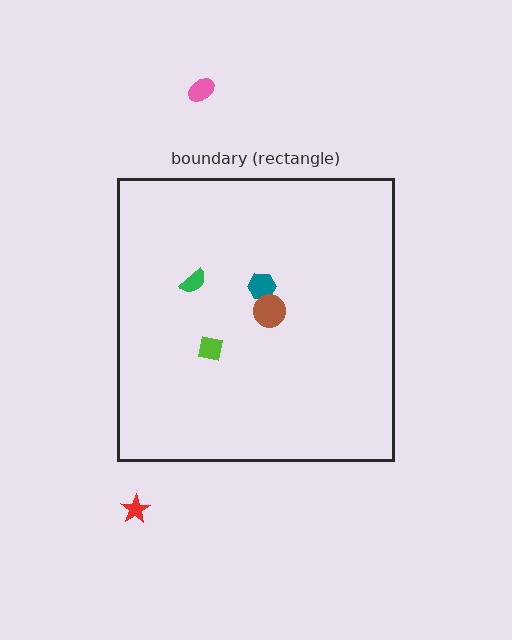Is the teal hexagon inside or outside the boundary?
Inside.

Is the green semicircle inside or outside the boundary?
Inside.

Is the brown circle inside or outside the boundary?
Inside.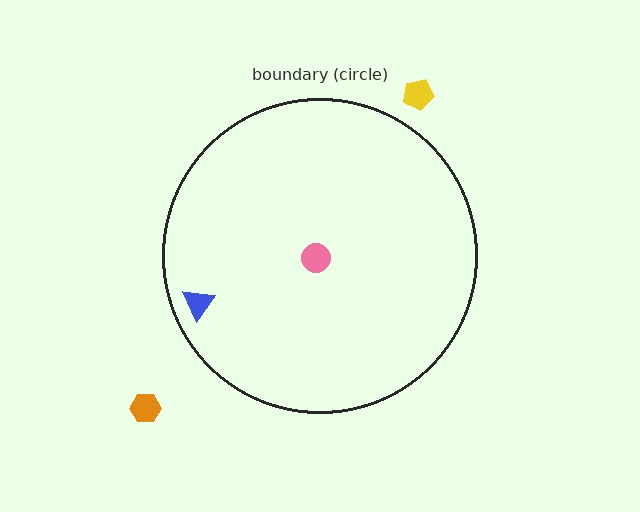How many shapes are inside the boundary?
2 inside, 2 outside.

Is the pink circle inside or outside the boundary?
Inside.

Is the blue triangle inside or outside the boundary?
Inside.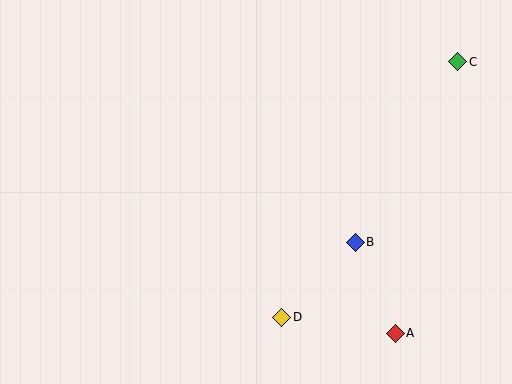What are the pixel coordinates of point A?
Point A is at (395, 333).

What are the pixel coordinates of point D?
Point D is at (282, 317).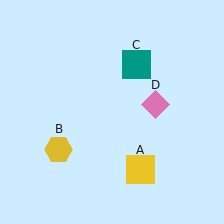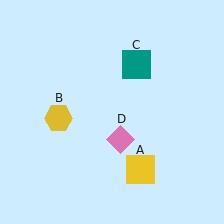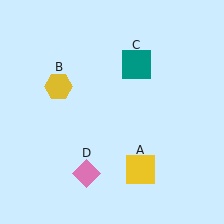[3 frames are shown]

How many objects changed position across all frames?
2 objects changed position: yellow hexagon (object B), pink diamond (object D).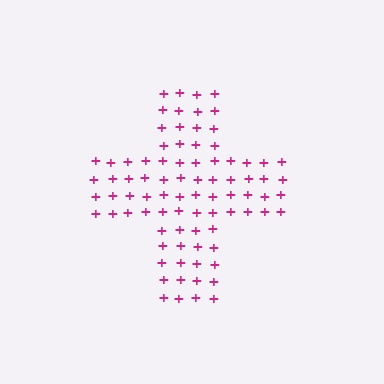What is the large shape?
The large shape is a cross.